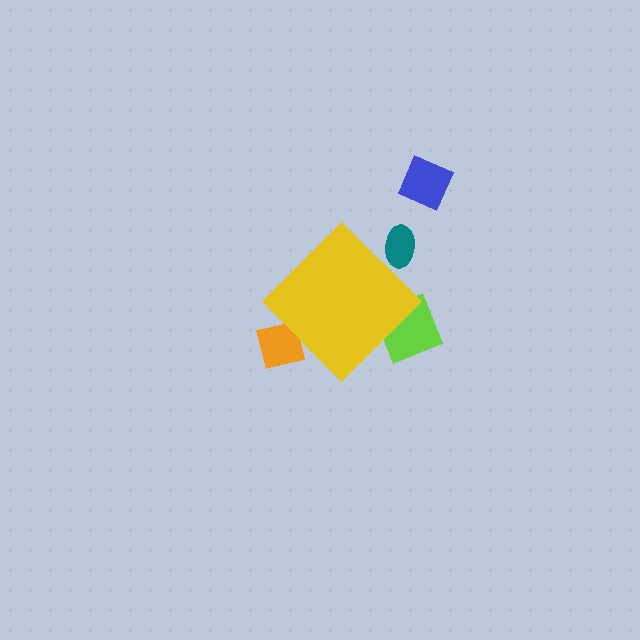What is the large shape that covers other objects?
A yellow diamond.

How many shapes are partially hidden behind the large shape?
3 shapes are partially hidden.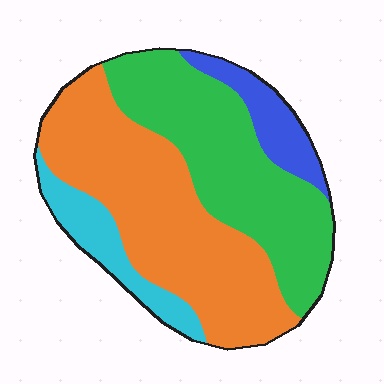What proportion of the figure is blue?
Blue takes up about one tenth (1/10) of the figure.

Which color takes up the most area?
Orange, at roughly 45%.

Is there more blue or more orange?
Orange.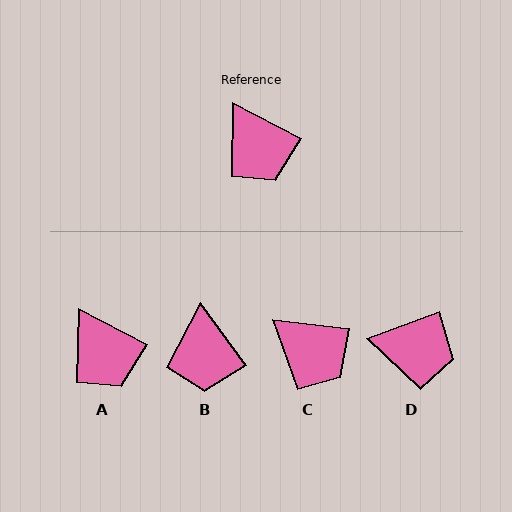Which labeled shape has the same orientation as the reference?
A.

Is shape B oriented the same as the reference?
No, it is off by about 26 degrees.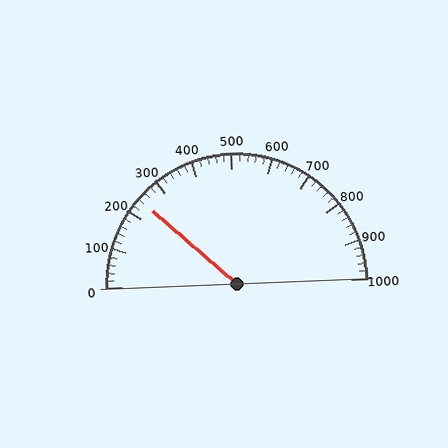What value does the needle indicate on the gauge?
The needle indicates approximately 240.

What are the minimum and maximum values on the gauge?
The gauge ranges from 0 to 1000.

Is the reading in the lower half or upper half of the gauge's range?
The reading is in the lower half of the range (0 to 1000).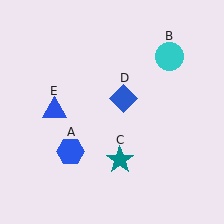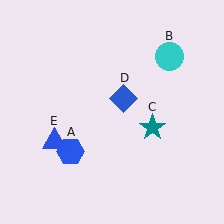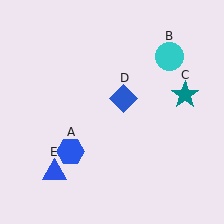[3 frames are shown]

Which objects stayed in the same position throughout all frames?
Blue hexagon (object A) and cyan circle (object B) and blue diamond (object D) remained stationary.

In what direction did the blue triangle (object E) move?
The blue triangle (object E) moved down.